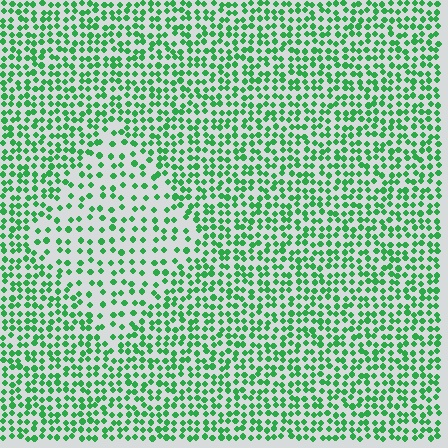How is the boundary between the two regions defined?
The boundary is defined by a change in element density (approximately 1.9x ratio). All elements are the same color, size, and shape.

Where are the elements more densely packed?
The elements are more densely packed outside the diamond boundary.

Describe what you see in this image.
The image contains small green elements arranged at two different densities. A diamond-shaped region is visible where the elements are less densely packed than the surrounding area.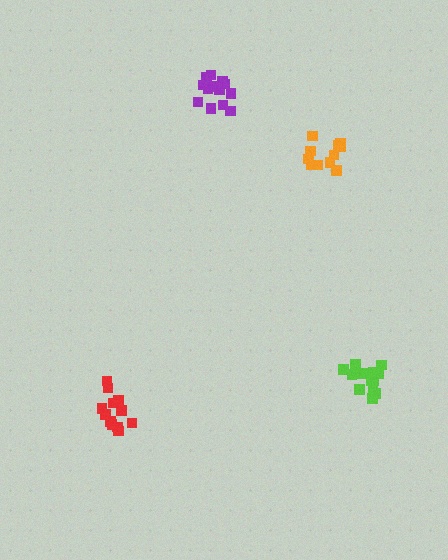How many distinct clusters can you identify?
There are 4 distinct clusters.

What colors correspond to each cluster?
The clusters are colored: lime, orange, red, purple.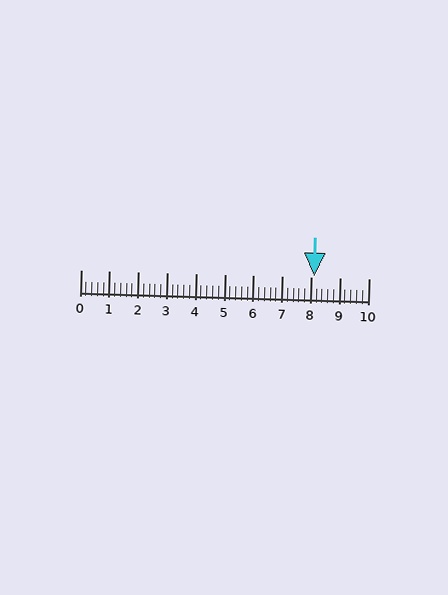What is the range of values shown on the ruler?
The ruler shows values from 0 to 10.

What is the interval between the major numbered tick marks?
The major tick marks are spaced 1 units apart.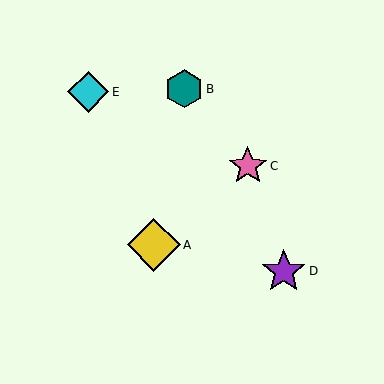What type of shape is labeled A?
Shape A is a yellow diamond.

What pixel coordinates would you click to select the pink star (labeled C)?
Click at (248, 166) to select the pink star C.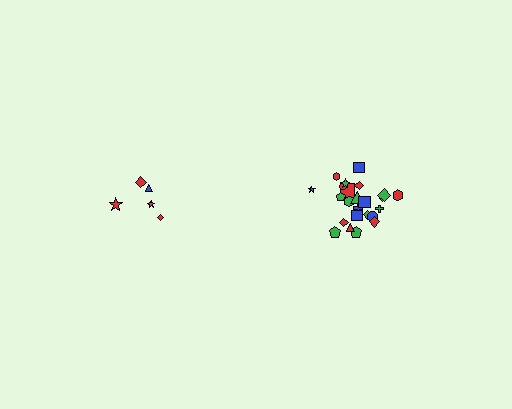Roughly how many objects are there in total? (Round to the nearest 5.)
Roughly 30 objects in total.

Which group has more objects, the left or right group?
The right group.